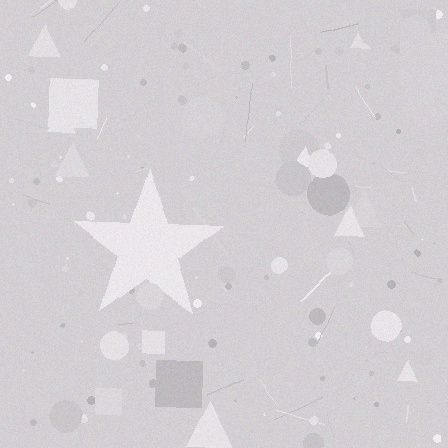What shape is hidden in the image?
A star is hidden in the image.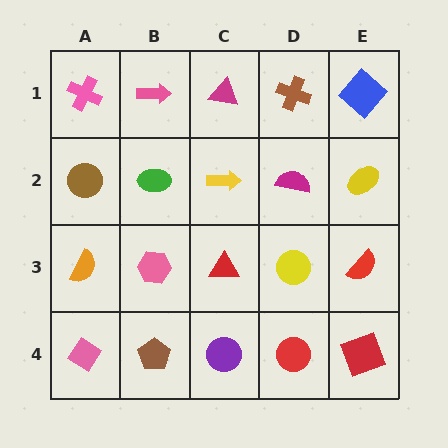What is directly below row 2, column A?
An orange semicircle.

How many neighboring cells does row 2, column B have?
4.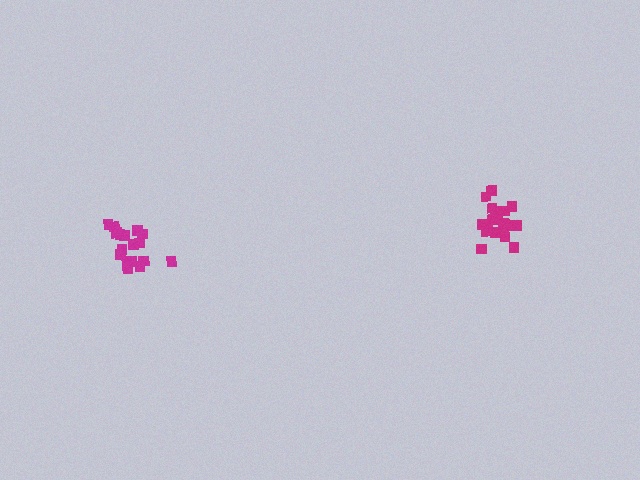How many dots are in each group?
Group 1: 17 dots, Group 2: 21 dots (38 total).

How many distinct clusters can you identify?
There are 2 distinct clusters.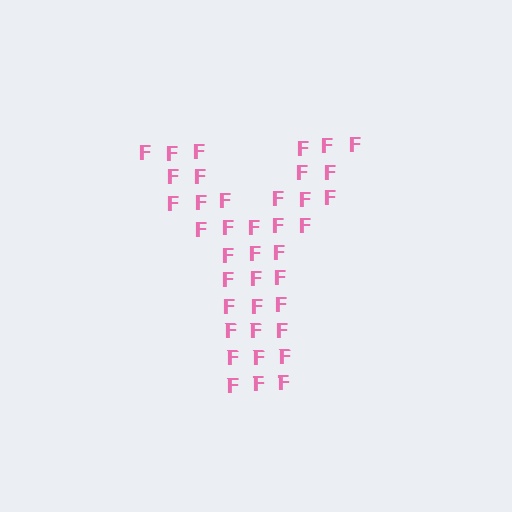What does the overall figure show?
The overall figure shows the letter Y.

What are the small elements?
The small elements are letter F's.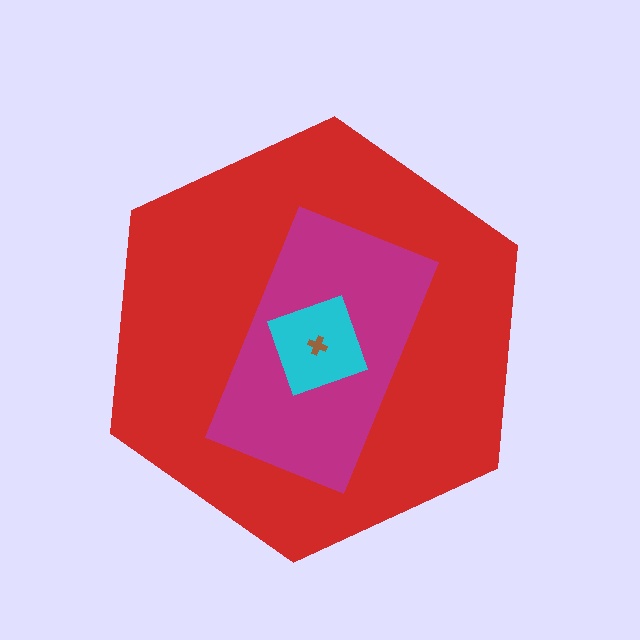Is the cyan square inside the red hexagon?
Yes.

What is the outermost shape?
The red hexagon.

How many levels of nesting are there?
4.